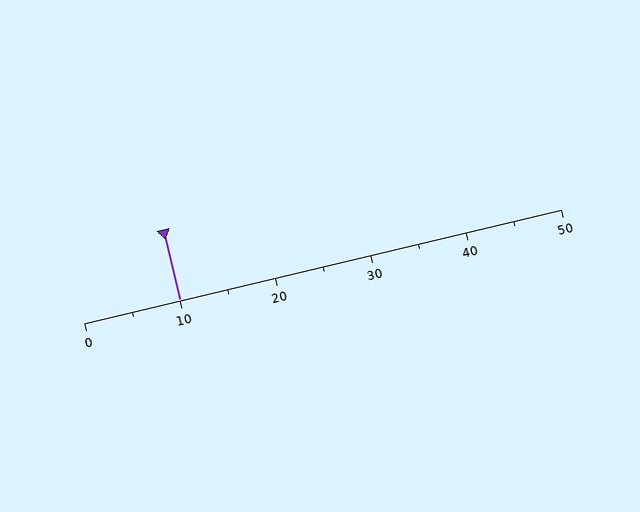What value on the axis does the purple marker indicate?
The marker indicates approximately 10.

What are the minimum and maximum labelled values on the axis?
The axis runs from 0 to 50.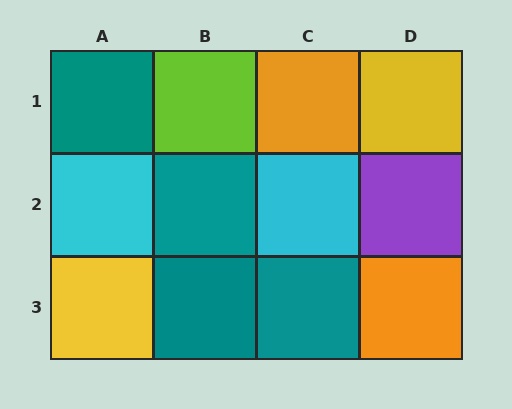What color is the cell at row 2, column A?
Cyan.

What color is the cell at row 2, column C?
Cyan.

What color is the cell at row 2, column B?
Teal.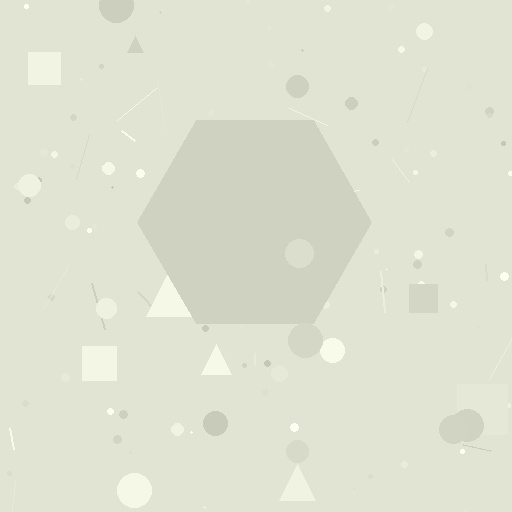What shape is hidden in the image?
A hexagon is hidden in the image.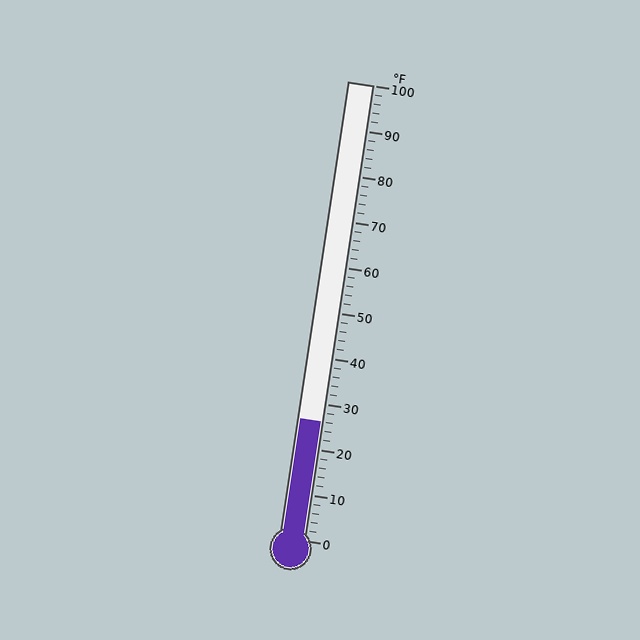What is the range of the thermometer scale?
The thermometer scale ranges from 0°F to 100°F.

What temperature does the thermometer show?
The thermometer shows approximately 26°F.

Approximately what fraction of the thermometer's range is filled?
The thermometer is filled to approximately 25% of its range.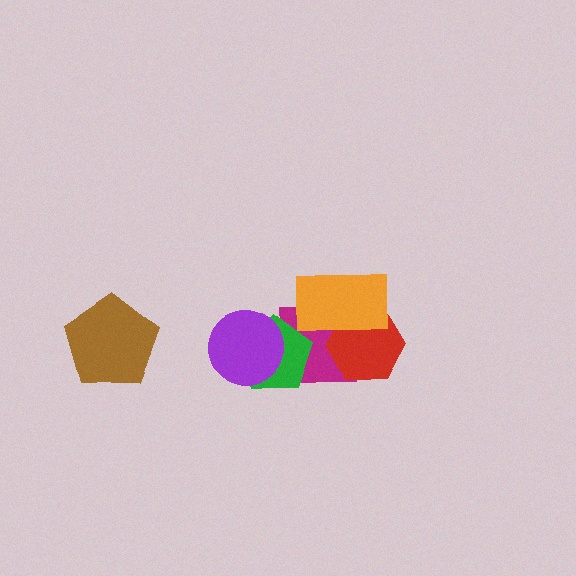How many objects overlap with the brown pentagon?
0 objects overlap with the brown pentagon.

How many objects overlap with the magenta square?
3 objects overlap with the magenta square.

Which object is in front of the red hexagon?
The orange rectangle is in front of the red hexagon.